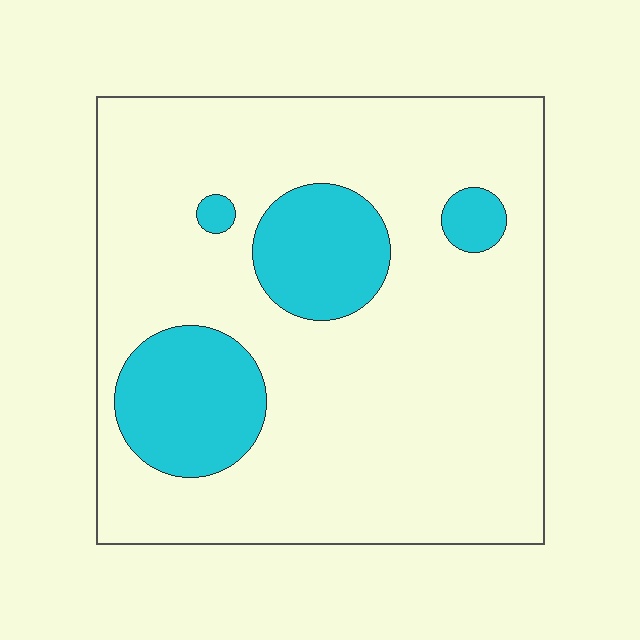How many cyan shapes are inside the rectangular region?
4.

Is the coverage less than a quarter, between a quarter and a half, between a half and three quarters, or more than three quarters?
Less than a quarter.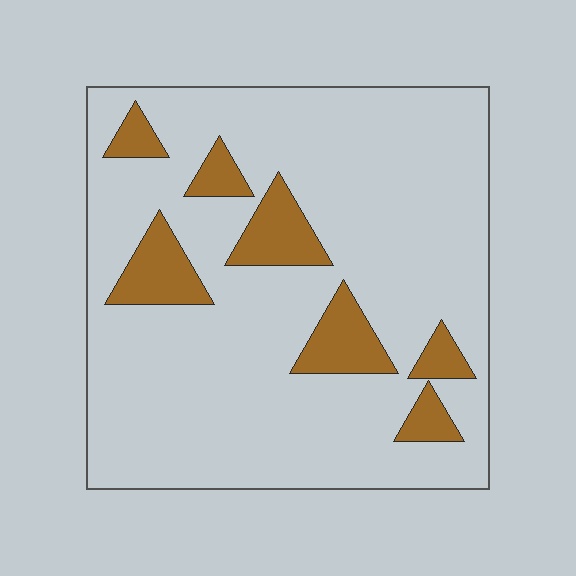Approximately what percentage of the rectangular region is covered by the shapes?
Approximately 15%.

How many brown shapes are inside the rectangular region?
7.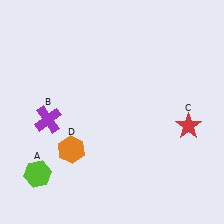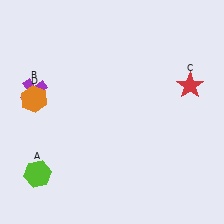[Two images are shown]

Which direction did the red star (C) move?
The red star (C) moved up.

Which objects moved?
The objects that moved are: the purple cross (B), the red star (C), the orange hexagon (D).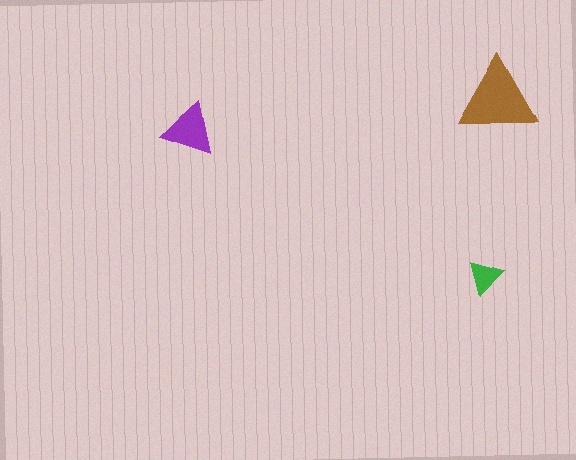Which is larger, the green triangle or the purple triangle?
The purple one.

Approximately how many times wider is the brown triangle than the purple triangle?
About 1.5 times wider.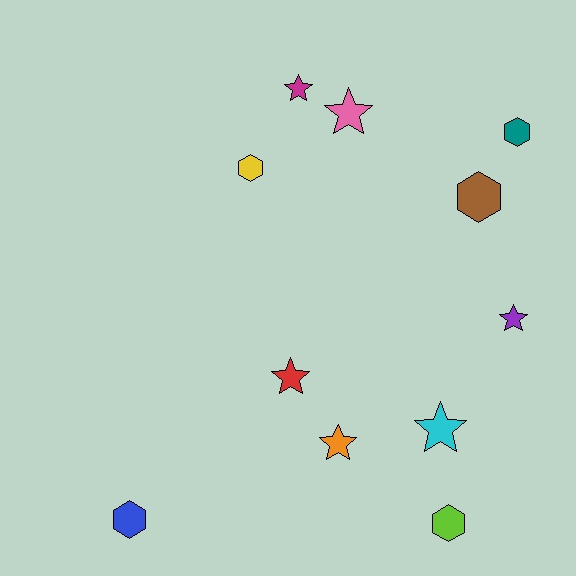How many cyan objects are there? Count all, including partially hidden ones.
There is 1 cyan object.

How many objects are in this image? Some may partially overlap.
There are 11 objects.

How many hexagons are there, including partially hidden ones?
There are 5 hexagons.